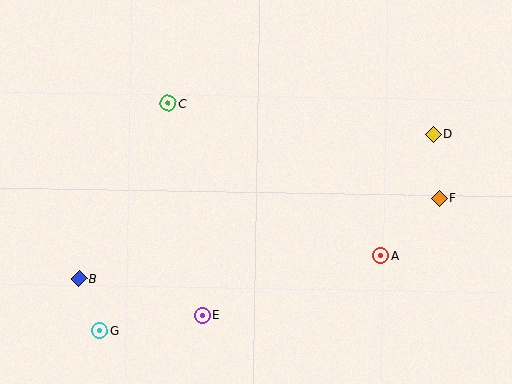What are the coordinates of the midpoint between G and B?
The midpoint between G and B is at (89, 305).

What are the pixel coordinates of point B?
Point B is at (79, 279).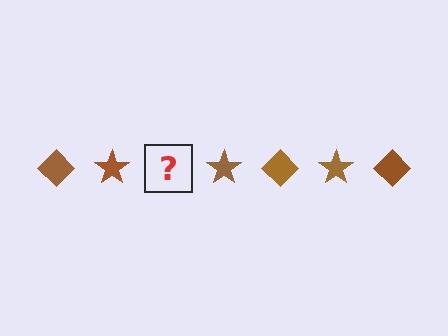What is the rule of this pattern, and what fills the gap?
The rule is that the pattern cycles through diamond, star shapes in brown. The gap should be filled with a brown diamond.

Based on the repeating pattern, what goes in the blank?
The blank should be a brown diamond.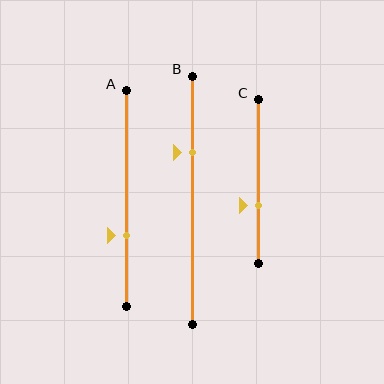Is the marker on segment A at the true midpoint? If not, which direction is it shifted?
No, the marker on segment A is shifted downward by about 17% of the segment length.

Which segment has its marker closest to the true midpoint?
Segment C has its marker closest to the true midpoint.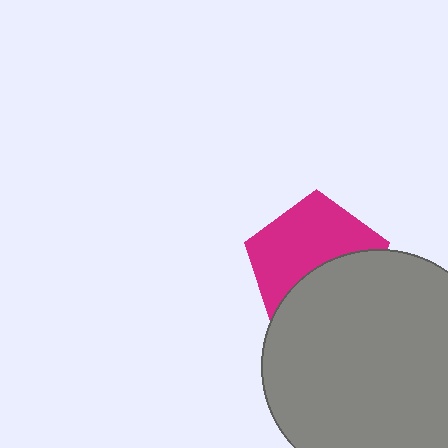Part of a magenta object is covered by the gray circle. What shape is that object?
It is a pentagon.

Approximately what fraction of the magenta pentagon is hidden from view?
Roughly 43% of the magenta pentagon is hidden behind the gray circle.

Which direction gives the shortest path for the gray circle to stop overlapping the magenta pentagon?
Moving down gives the shortest separation.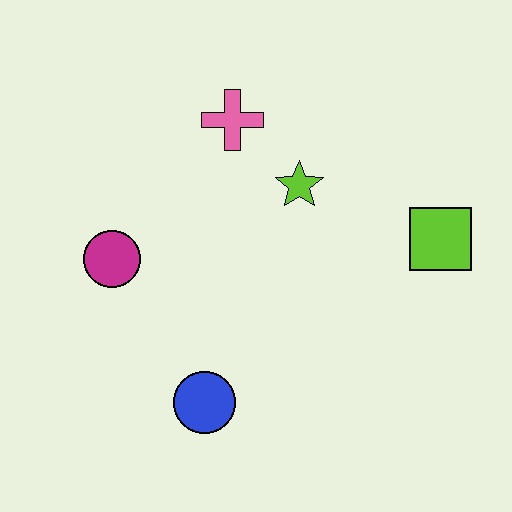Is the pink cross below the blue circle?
No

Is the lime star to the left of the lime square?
Yes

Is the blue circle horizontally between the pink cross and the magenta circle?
Yes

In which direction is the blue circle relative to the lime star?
The blue circle is below the lime star.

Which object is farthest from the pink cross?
The blue circle is farthest from the pink cross.